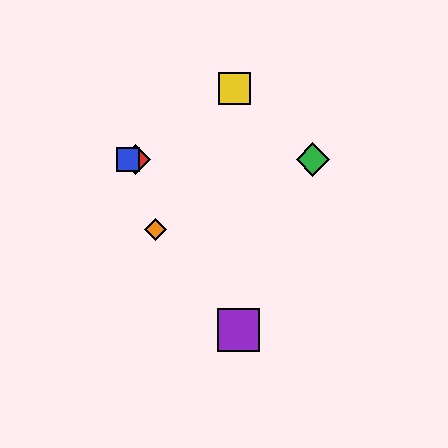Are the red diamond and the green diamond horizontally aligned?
Yes, both are at y≈160.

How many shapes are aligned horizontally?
3 shapes (the red diamond, the blue square, the green diamond) are aligned horizontally.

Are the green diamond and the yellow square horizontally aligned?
No, the green diamond is at y≈160 and the yellow square is at y≈88.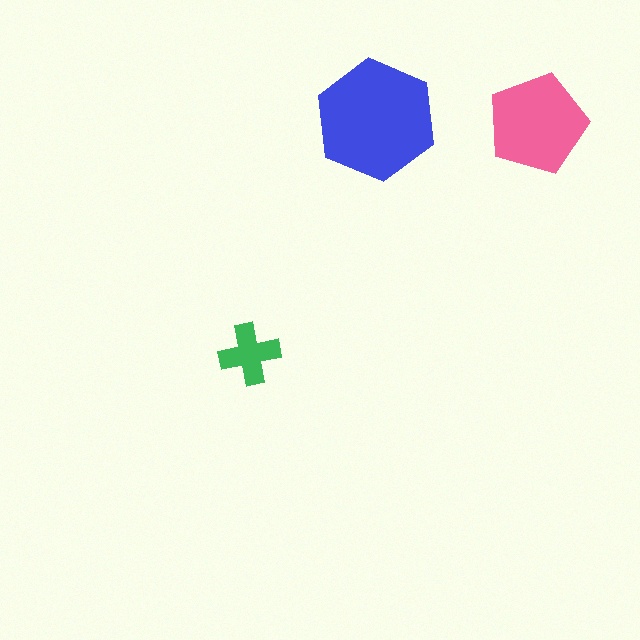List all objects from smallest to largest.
The green cross, the pink pentagon, the blue hexagon.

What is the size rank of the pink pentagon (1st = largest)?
2nd.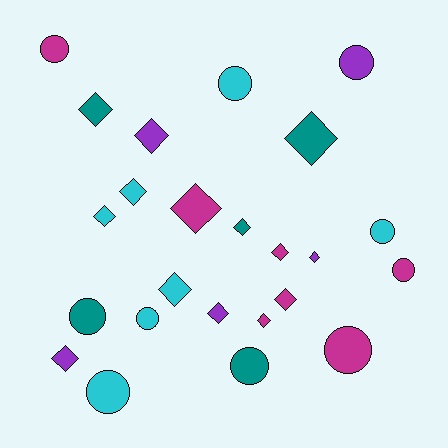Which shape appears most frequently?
Diamond, with 14 objects.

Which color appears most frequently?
Cyan, with 7 objects.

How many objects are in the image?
There are 24 objects.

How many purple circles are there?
There is 1 purple circle.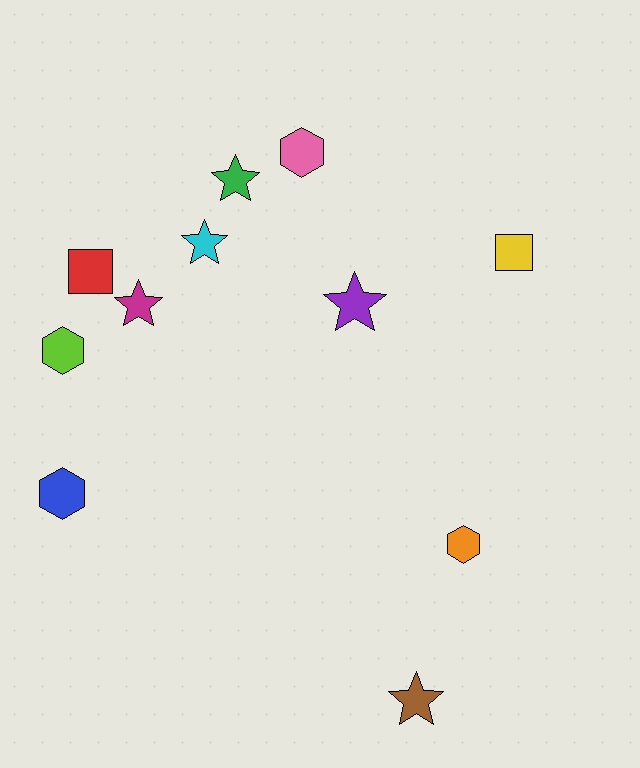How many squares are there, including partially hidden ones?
There are 2 squares.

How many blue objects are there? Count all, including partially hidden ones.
There is 1 blue object.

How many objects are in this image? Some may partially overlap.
There are 11 objects.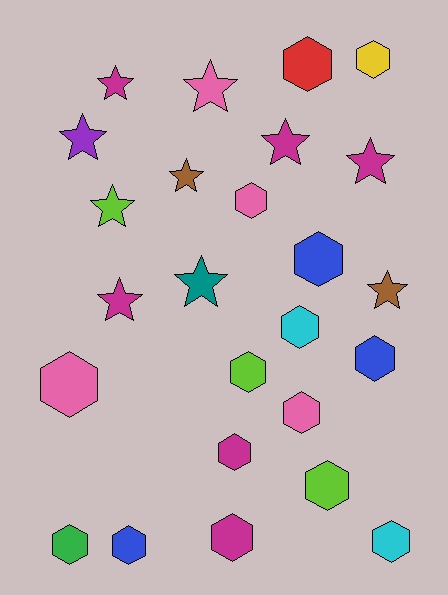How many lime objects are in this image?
There are 3 lime objects.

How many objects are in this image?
There are 25 objects.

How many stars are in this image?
There are 10 stars.